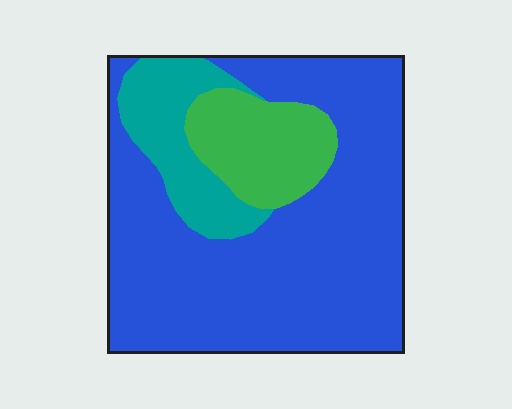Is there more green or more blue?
Blue.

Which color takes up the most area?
Blue, at roughly 70%.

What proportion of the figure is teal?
Teal covers about 15% of the figure.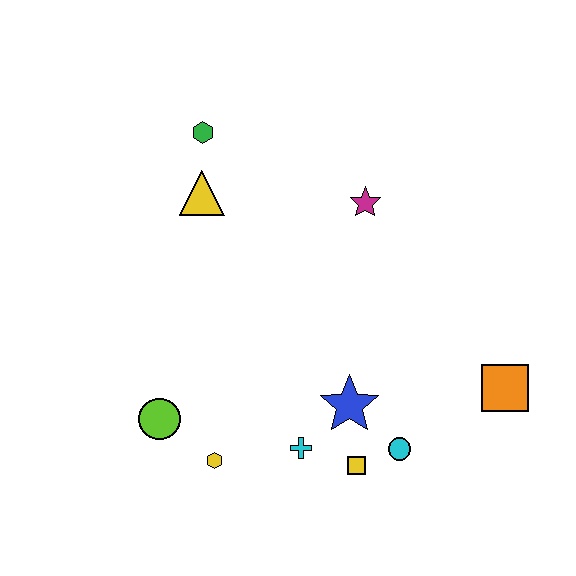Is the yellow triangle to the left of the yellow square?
Yes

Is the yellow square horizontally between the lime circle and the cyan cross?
No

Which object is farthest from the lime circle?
The orange square is farthest from the lime circle.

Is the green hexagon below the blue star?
No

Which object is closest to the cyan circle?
The yellow square is closest to the cyan circle.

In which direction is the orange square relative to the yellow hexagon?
The orange square is to the right of the yellow hexagon.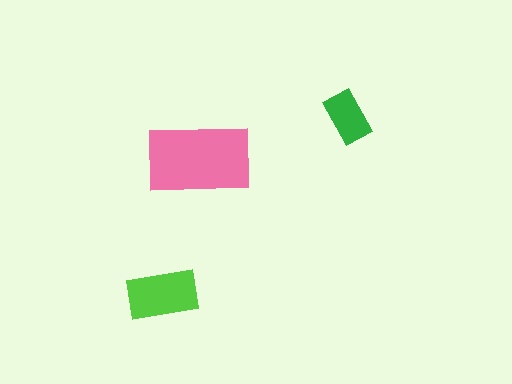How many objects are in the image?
There are 3 objects in the image.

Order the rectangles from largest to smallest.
the pink one, the lime one, the green one.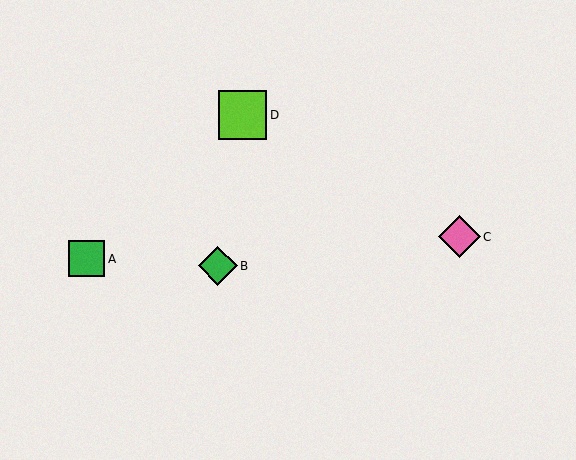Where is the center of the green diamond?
The center of the green diamond is at (218, 266).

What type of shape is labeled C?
Shape C is a pink diamond.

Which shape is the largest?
The lime square (labeled D) is the largest.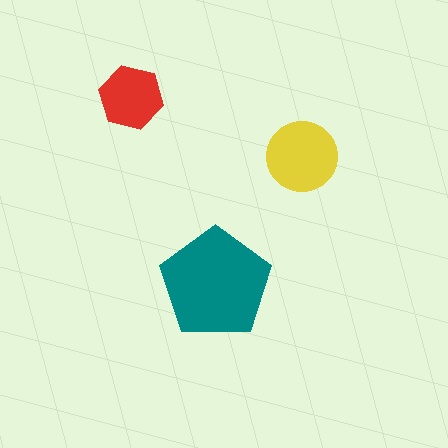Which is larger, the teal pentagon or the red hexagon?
The teal pentagon.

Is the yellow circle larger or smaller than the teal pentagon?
Smaller.